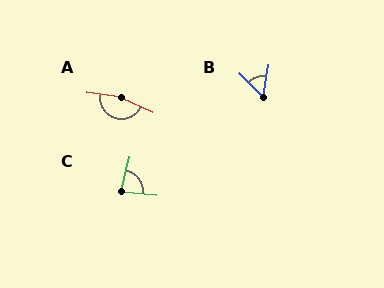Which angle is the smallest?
B, at approximately 54 degrees.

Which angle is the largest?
A, at approximately 162 degrees.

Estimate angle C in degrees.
Approximately 81 degrees.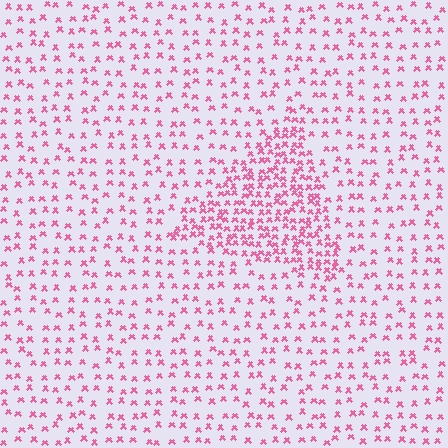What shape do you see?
I see a triangle.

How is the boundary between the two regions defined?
The boundary is defined by a change in element density (approximately 2.4x ratio). All elements are the same color, size, and shape.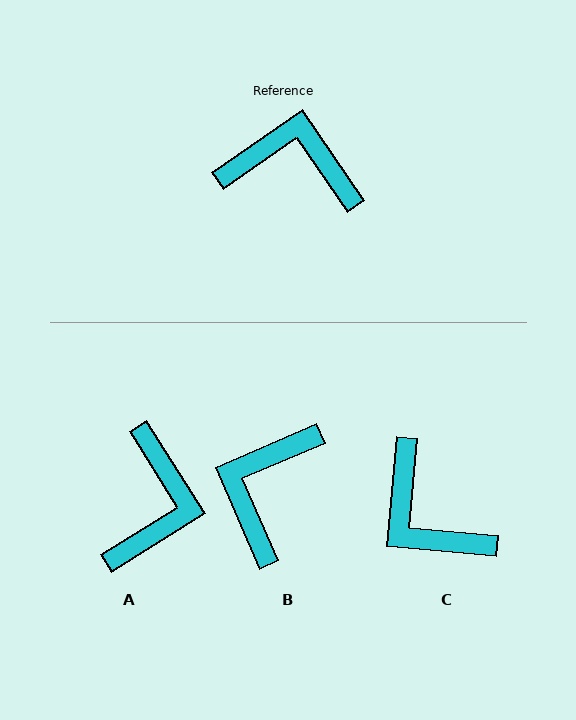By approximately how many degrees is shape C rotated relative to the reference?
Approximately 140 degrees counter-clockwise.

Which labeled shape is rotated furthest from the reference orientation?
C, about 140 degrees away.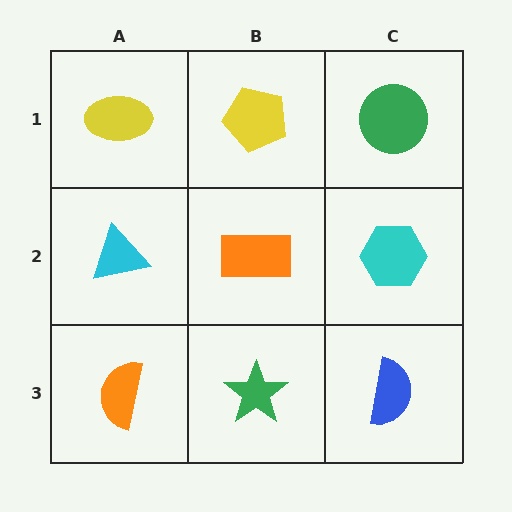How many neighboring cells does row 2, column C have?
3.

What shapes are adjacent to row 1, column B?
An orange rectangle (row 2, column B), a yellow ellipse (row 1, column A), a green circle (row 1, column C).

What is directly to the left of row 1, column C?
A yellow pentagon.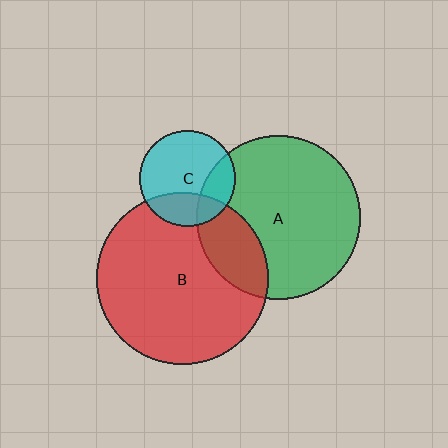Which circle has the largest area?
Circle B (red).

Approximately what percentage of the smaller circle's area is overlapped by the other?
Approximately 25%.